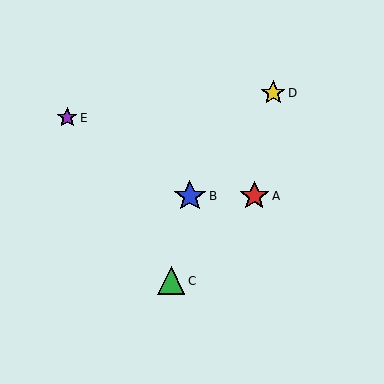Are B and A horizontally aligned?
Yes, both are at y≈196.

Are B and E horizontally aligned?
No, B is at y≈196 and E is at y≈118.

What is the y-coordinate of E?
Object E is at y≈118.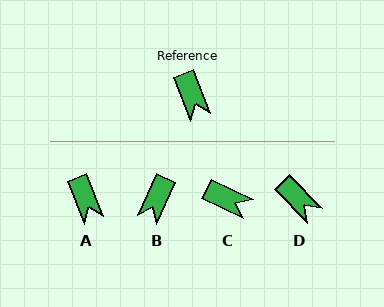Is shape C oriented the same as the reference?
No, it is off by about 42 degrees.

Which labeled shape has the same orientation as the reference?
A.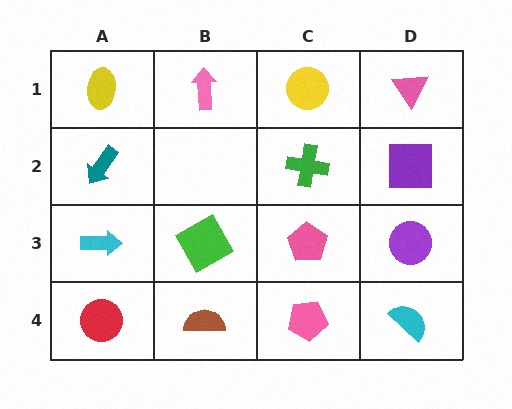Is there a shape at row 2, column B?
No, that cell is empty.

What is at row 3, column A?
A cyan arrow.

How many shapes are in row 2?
3 shapes.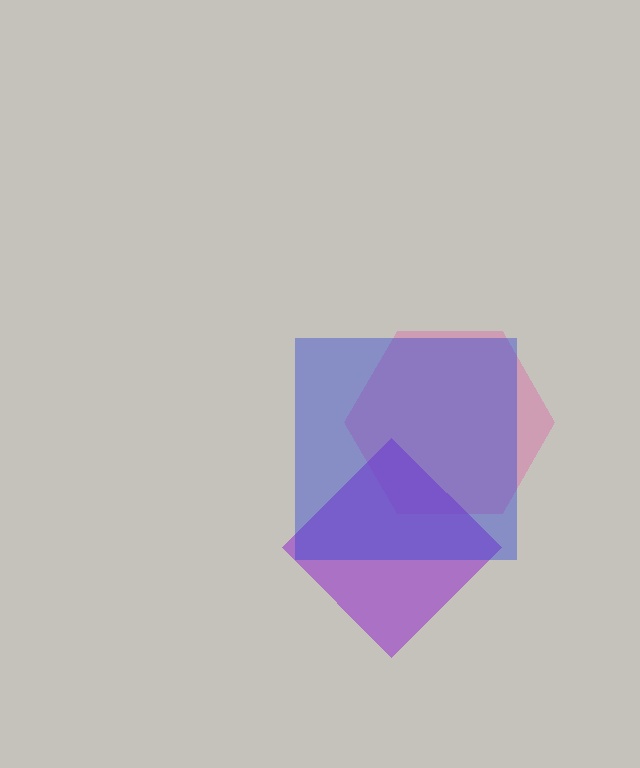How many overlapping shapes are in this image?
There are 3 overlapping shapes in the image.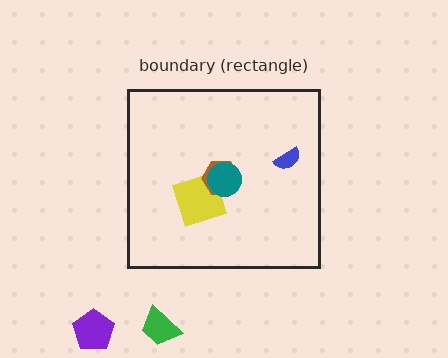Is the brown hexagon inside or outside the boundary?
Inside.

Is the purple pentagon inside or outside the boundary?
Outside.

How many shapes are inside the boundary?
4 inside, 2 outside.